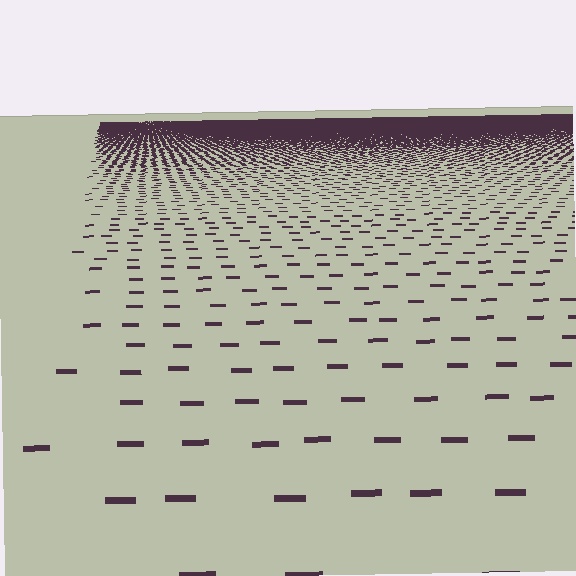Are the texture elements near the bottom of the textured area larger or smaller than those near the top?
Larger. Near the bottom, elements are closer to the viewer and appear at a bigger on-screen size.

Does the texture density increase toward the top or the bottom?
Density increases toward the top.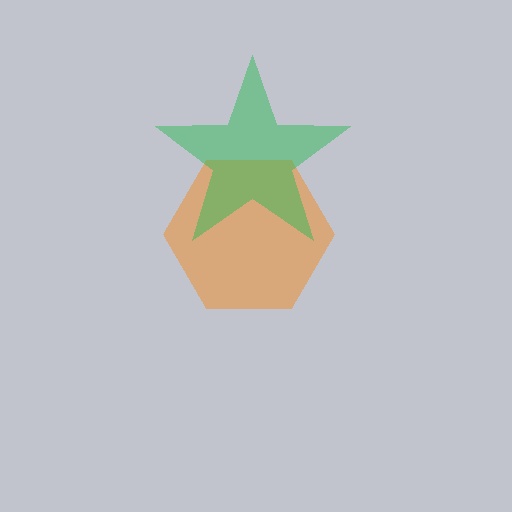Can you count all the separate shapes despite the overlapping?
Yes, there are 2 separate shapes.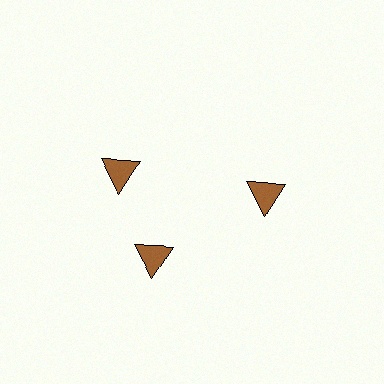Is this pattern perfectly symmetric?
No. The 3 brown triangles are arranged in a ring, but one element near the 11 o'clock position is rotated out of alignment along the ring, breaking the 3-fold rotational symmetry.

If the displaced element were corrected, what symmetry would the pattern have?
It would have 3-fold rotational symmetry — the pattern would map onto itself every 120 degrees.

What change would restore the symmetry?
The symmetry would be restored by rotating it back into even spacing with its neighbors so that all 3 triangles sit at equal angles and equal distance from the center.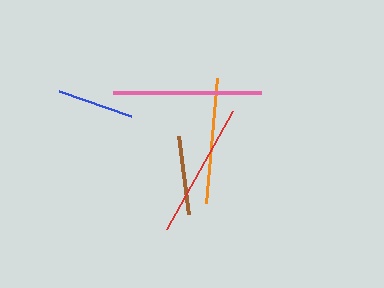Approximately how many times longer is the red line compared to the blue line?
The red line is approximately 1.8 times the length of the blue line.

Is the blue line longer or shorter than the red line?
The red line is longer than the blue line.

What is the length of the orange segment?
The orange segment is approximately 125 pixels long.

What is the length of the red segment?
The red segment is approximately 135 pixels long.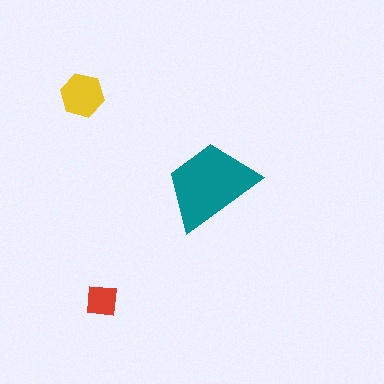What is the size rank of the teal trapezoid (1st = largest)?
1st.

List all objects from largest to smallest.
The teal trapezoid, the yellow hexagon, the red square.